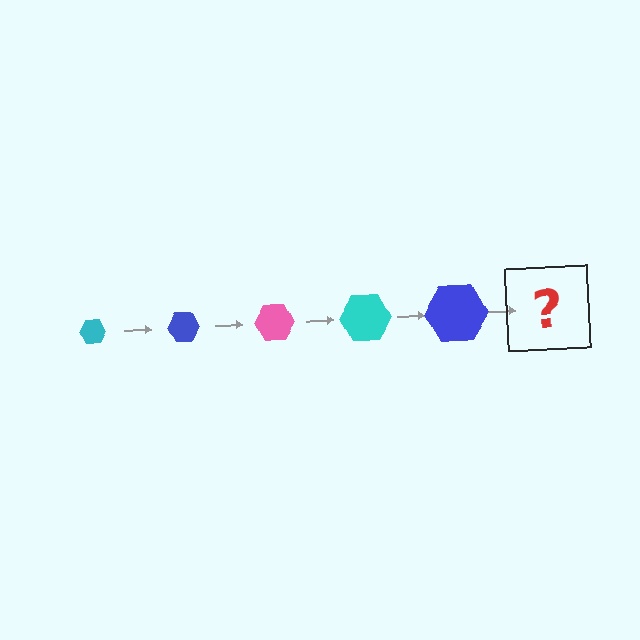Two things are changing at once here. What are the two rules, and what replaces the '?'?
The two rules are that the hexagon grows larger each step and the color cycles through cyan, blue, and pink. The '?' should be a pink hexagon, larger than the previous one.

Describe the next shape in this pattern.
It should be a pink hexagon, larger than the previous one.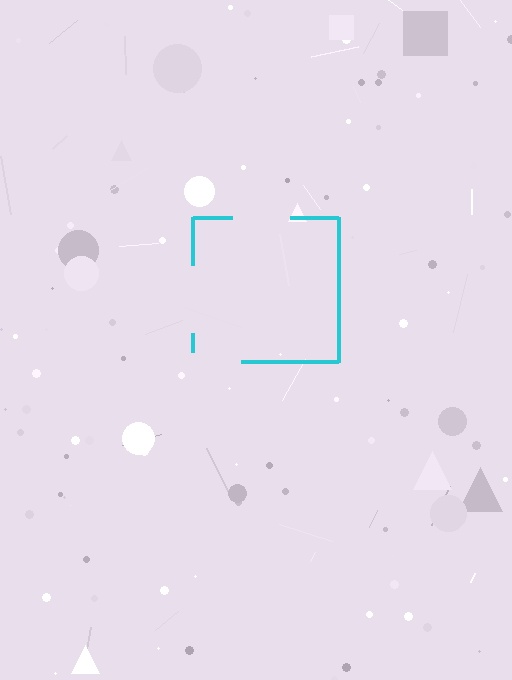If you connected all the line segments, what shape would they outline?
They would outline a square.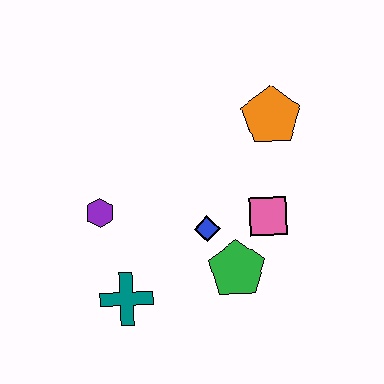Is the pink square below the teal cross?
No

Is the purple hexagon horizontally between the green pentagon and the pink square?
No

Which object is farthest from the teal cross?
The orange pentagon is farthest from the teal cross.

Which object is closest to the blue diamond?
The green pentagon is closest to the blue diamond.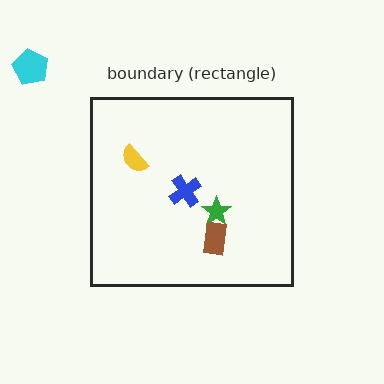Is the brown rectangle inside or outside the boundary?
Inside.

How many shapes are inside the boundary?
4 inside, 1 outside.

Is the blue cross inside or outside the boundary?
Inside.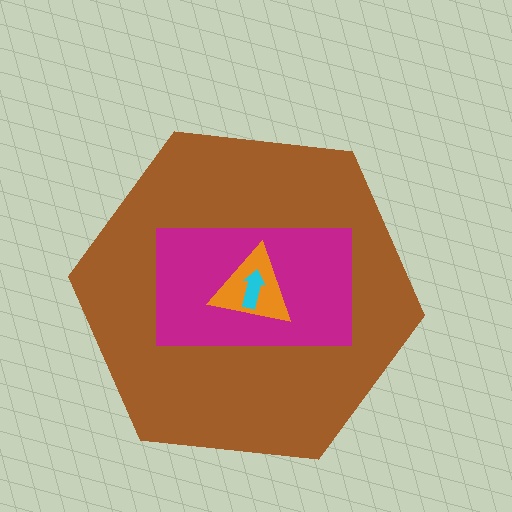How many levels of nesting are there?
4.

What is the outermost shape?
The brown hexagon.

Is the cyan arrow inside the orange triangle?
Yes.